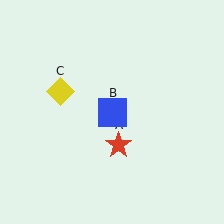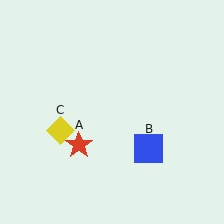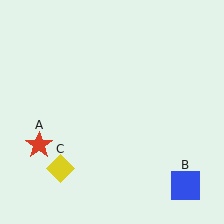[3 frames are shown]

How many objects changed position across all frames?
3 objects changed position: red star (object A), blue square (object B), yellow diamond (object C).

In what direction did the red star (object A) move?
The red star (object A) moved left.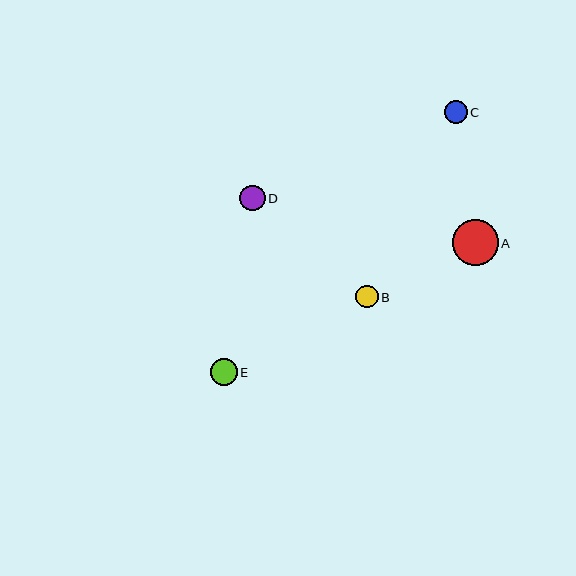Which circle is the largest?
Circle A is the largest with a size of approximately 46 pixels.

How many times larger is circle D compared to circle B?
Circle D is approximately 1.1 times the size of circle B.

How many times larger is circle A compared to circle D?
Circle A is approximately 1.8 times the size of circle D.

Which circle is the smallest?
Circle B is the smallest with a size of approximately 23 pixels.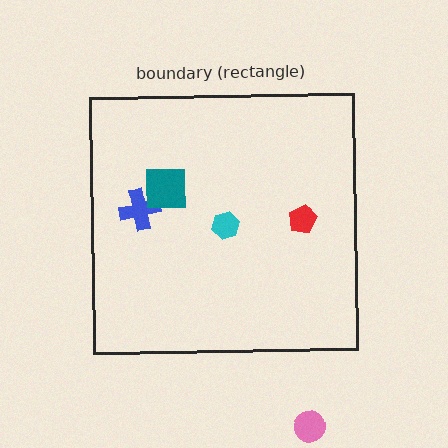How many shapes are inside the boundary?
4 inside, 1 outside.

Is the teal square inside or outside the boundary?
Inside.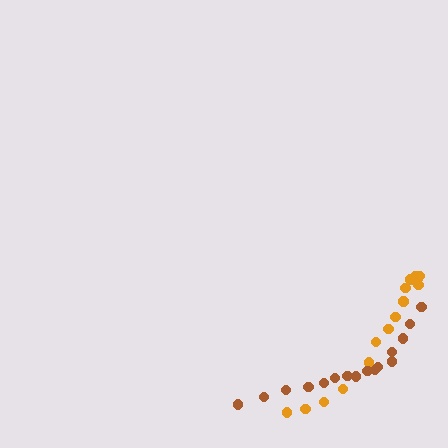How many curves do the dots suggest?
There are 2 distinct paths.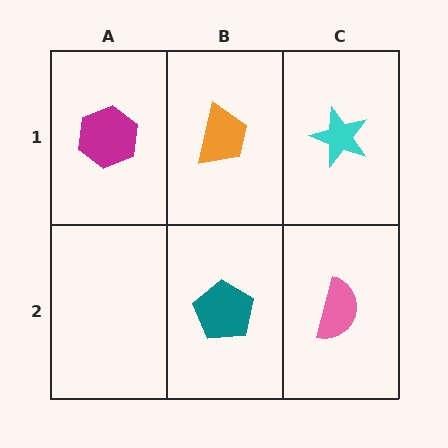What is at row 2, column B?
A teal pentagon.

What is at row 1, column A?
A magenta hexagon.